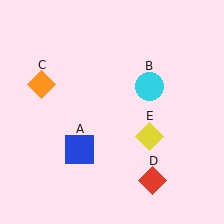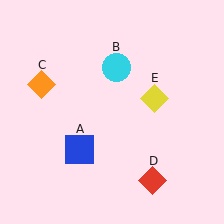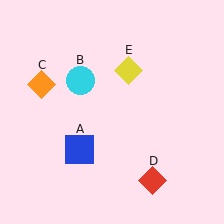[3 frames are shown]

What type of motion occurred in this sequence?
The cyan circle (object B), yellow diamond (object E) rotated counterclockwise around the center of the scene.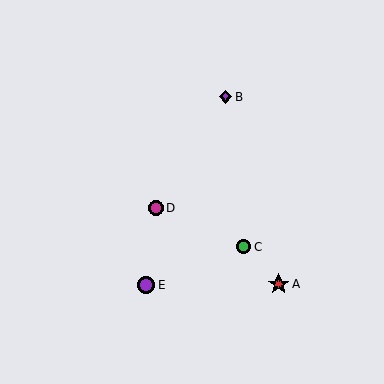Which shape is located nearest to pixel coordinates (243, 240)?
The green circle (labeled C) at (244, 247) is nearest to that location.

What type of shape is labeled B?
Shape B is a purple diamond.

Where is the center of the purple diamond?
The center of the purple diamond is at (226, 97).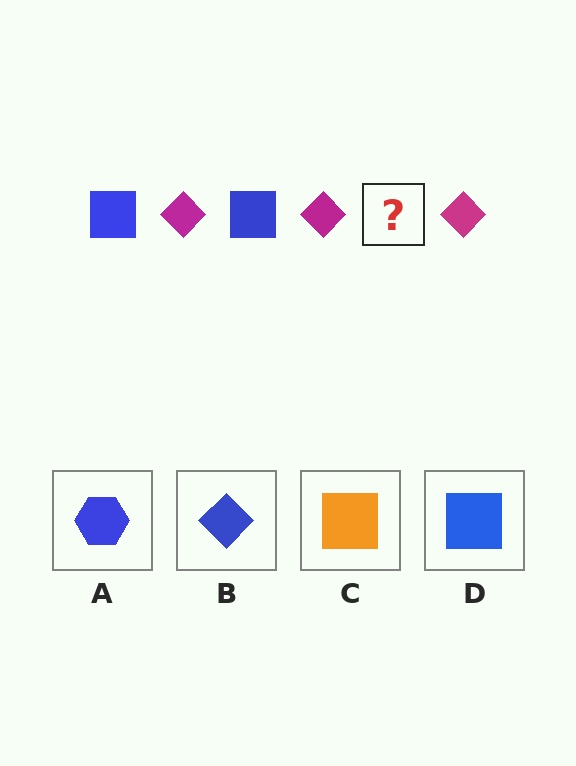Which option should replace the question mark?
Option D.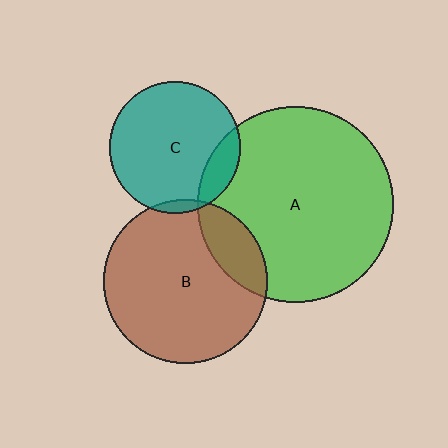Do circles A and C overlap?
Yes.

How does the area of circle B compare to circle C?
Approximately 1.6 times.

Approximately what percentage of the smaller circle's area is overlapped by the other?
Approximately 15%.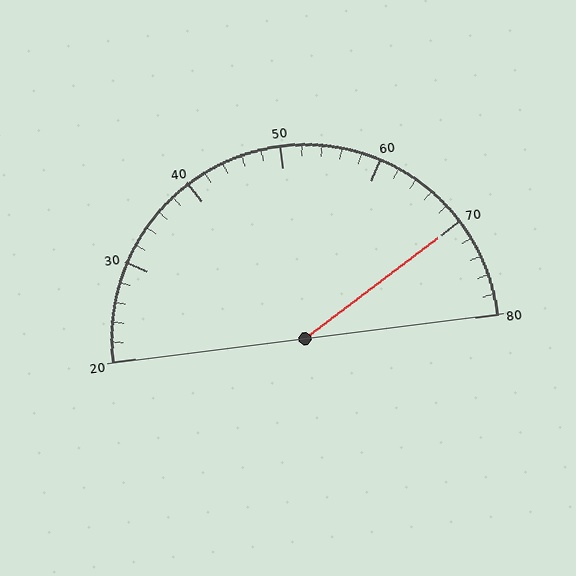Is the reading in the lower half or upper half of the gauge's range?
The reading is in the upper half of the range (20 to 80).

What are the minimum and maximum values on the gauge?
The gauge ranges from 20 to 80.